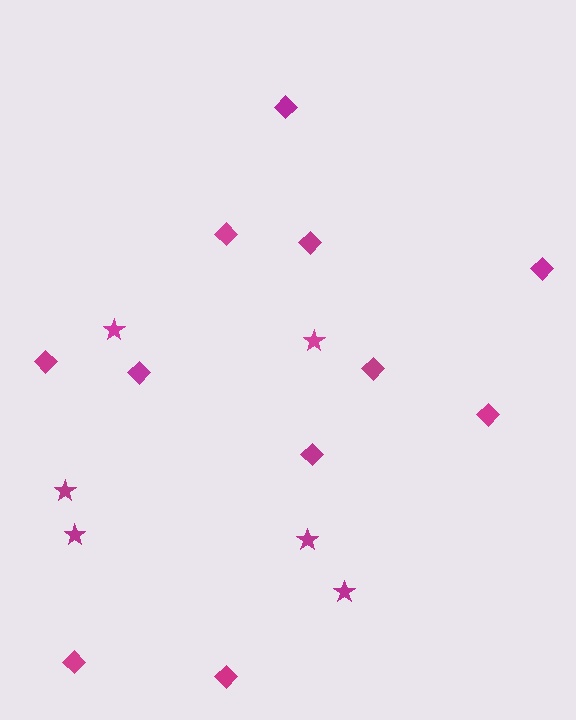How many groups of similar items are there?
There are 2 groups: one group of diamonds (11) and one group of stars (6).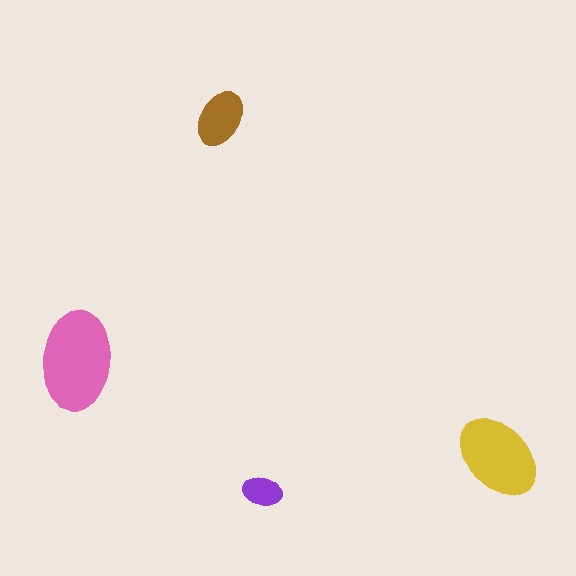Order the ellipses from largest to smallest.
the pink one, the yellow one, the brown one, the purple one.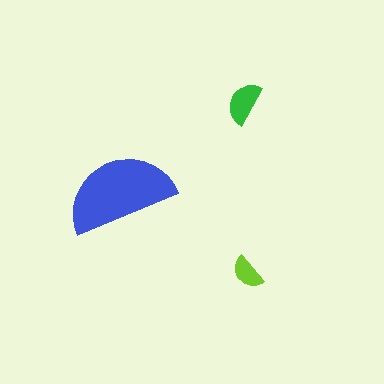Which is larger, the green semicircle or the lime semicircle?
The green one.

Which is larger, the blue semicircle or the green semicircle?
The blue one.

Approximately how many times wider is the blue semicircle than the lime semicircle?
About 3 times wider.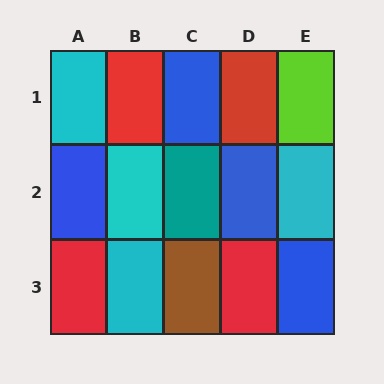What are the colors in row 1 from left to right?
Cyan, red, blue, red, lime.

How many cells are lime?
1 cell is lime.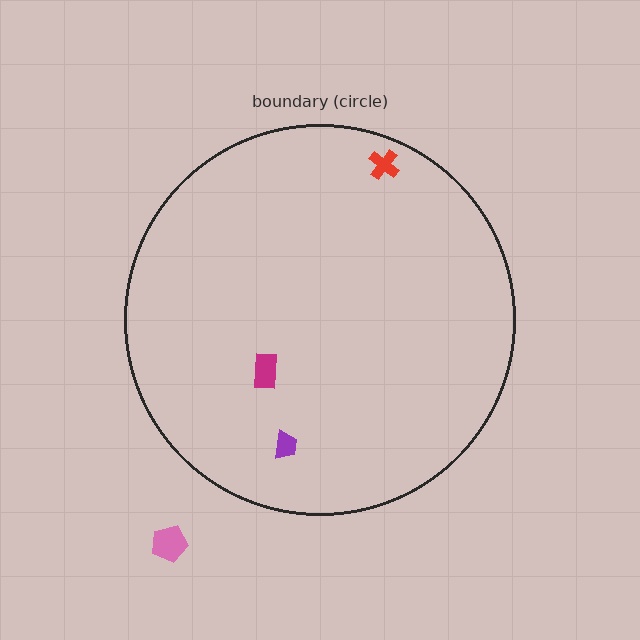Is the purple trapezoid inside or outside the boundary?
Inside.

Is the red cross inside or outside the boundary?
Inside.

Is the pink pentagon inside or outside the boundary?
Outside.